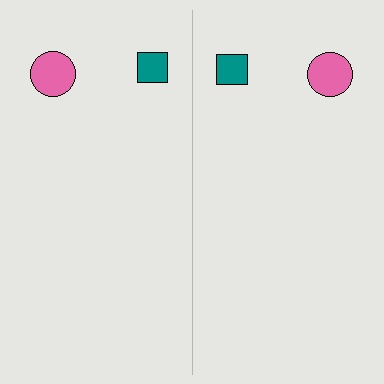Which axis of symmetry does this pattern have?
The pattern has a vertical axis of symmetry running through the center of the image.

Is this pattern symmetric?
Yes, this pattern has bilateral (reflection) symmetry.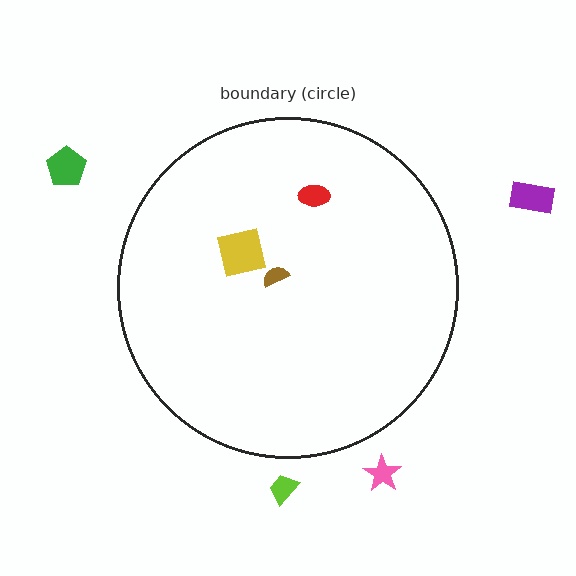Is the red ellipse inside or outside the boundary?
Inside.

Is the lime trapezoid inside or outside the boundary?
Outside.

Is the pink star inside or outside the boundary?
Outside.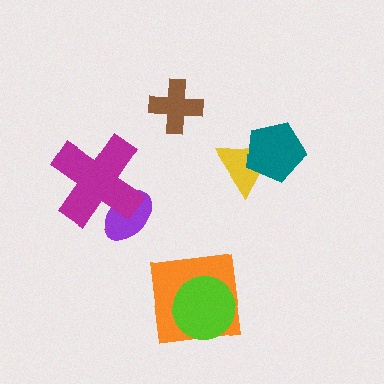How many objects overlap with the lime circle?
1 object overlaps with the lime circle.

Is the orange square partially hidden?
Yes, it is partially covered by another shape.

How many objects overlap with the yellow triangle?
1 object overlaps with the yellow triangle.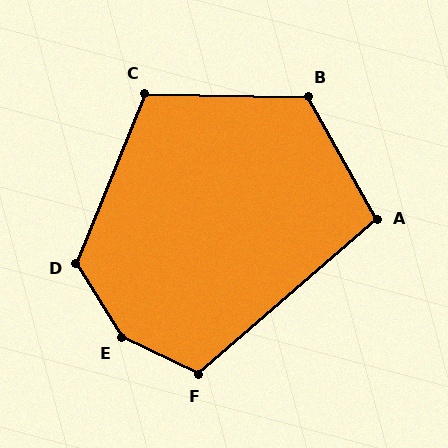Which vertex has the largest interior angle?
E, at approximately 147 degrees.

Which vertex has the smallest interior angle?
A, at approximately 102 degrees.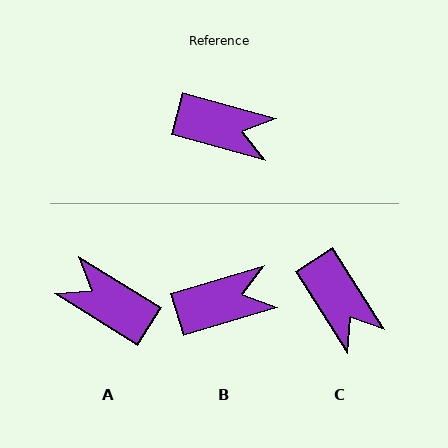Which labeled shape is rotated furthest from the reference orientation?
A, about 163 degrees away.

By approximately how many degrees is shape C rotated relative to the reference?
Approximately 42 degrees clockwise.